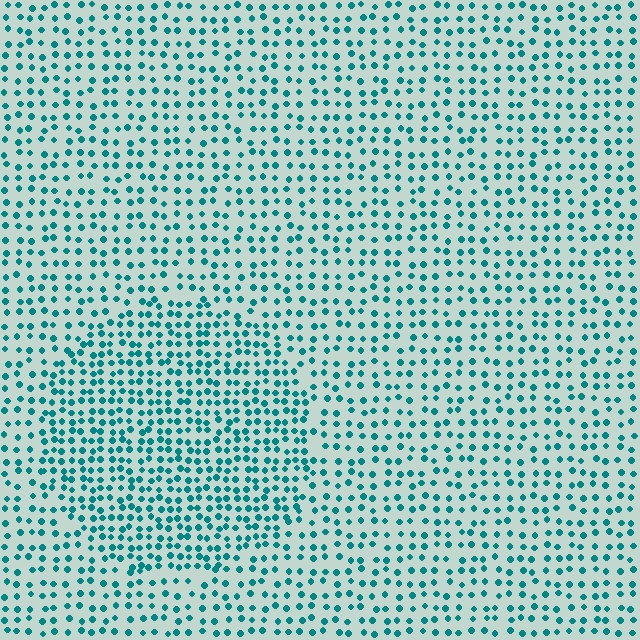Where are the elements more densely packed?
The elements are more densely packed inside the circle boundary.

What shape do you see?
I see a circle.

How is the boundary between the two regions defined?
The boundary is defined by a change in element density (approximately 1.6x ratio). All elements are the same color, size, and shape.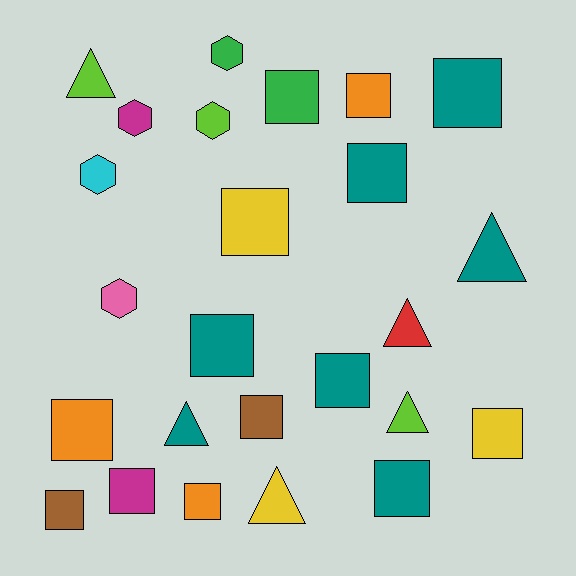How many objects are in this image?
There are 25 objects.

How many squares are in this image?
There are 14 squares.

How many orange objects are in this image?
There are 3 orange objects.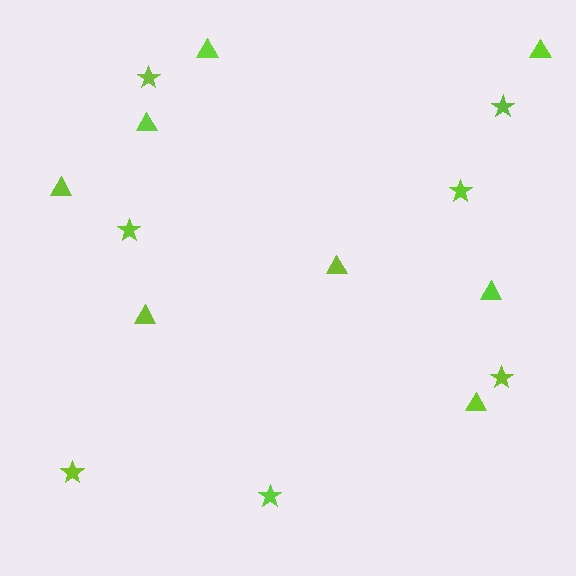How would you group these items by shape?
There are 2 groups: one group of triangles (8) and one group of stars (7).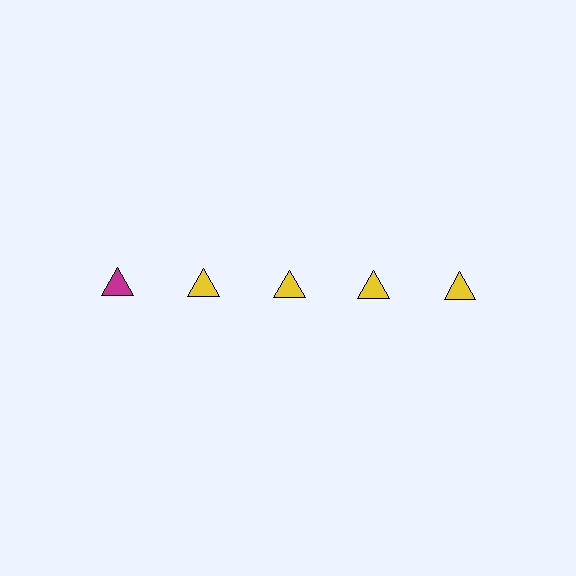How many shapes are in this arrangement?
There are 5 shapes arranged in a grid pattern.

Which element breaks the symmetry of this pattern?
The magenta triangle in the top row, leftmost column breaks the symmetry. All other shapes are yellow triangles.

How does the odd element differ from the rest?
It has a different color: magenta instead of yellow.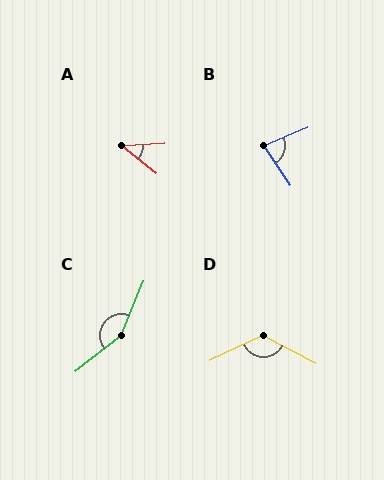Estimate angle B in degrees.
Approximately 79 degrees.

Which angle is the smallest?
A, at approximately 42 degrees.